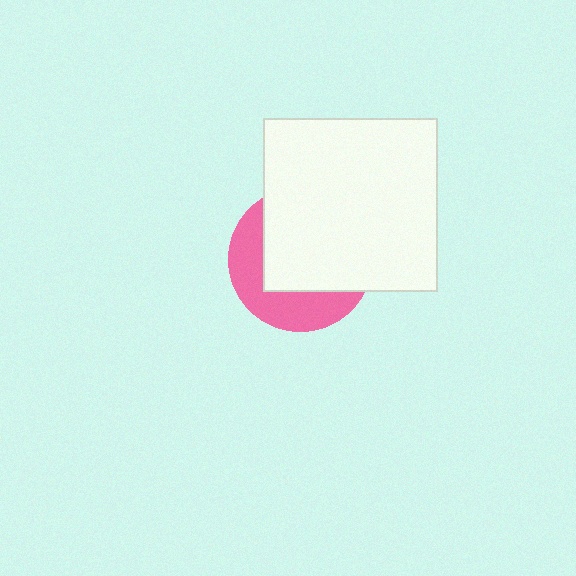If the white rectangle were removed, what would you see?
You would see the complete pink circle.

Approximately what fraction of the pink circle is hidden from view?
Roughly 61% of the pink circle is hidden behind the white rectangle.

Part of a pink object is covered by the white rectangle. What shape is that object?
It is a circle.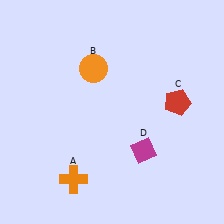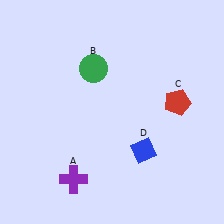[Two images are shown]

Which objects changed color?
A changed from orange to purple. B changed from orange to green. D changed from magenta to blue.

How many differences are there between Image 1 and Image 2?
There are 3 differences between the two images.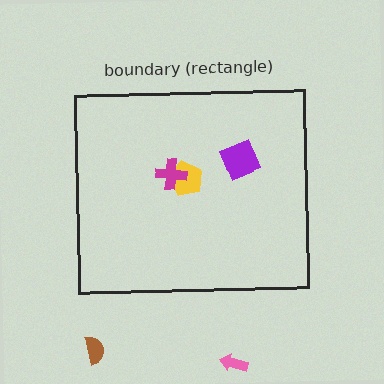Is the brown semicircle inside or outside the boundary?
Outside.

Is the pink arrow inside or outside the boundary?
Outside.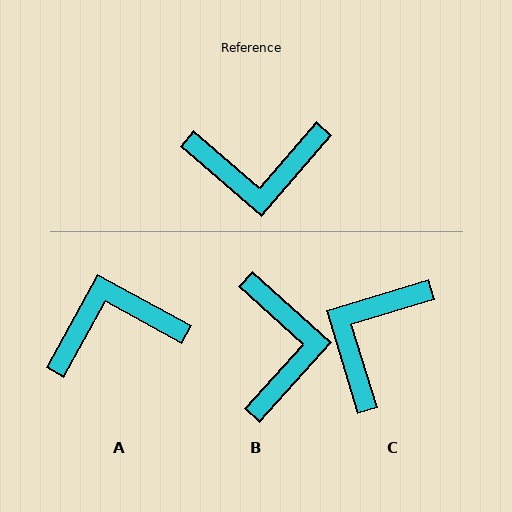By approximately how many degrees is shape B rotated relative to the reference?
Approximately 89 degrees counter-clockwise.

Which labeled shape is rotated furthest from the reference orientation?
A, about 168 degrees away.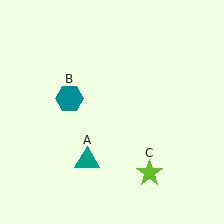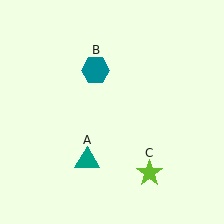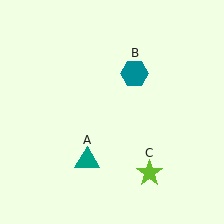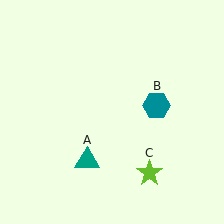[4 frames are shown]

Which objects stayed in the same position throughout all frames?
Teal triangle (object A) and lime star (object C) remained stationary.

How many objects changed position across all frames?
1 object changed position: teal hexagon (object B).